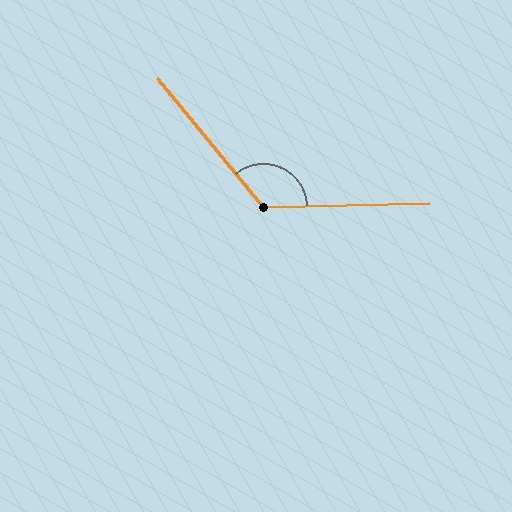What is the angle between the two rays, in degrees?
Approximately 128 degrees.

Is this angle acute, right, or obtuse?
It is obtuse.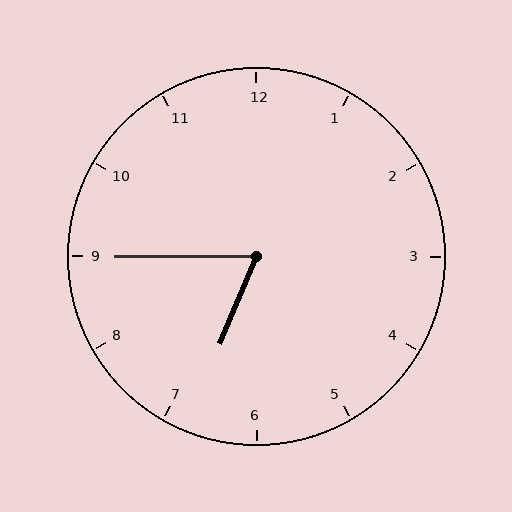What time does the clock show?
6:45.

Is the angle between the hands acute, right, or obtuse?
It is acute.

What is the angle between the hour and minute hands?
Approximately 68 degrees.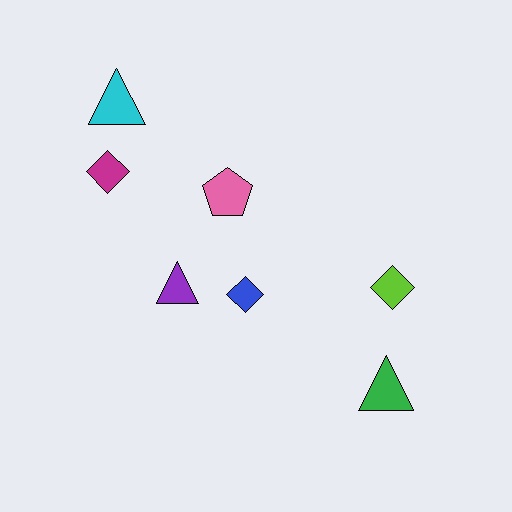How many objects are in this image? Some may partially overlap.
There are 7 objects.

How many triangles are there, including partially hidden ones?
There are 3 triangles.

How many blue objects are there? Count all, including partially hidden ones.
There is 1 blue object.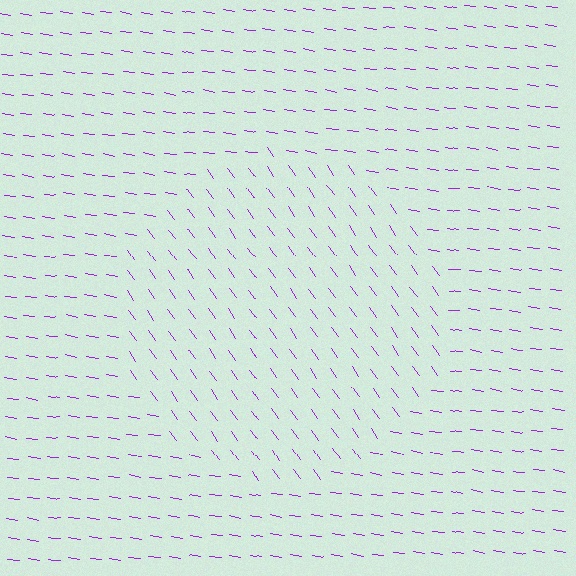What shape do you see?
I see a circle.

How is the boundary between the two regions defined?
The boundary is defined purely by a change in line orientation (approximately 45 degrees difference). All lines are the same color and thickness.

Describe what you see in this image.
The image is filled with small purple line segments. A circle region in the image has lines oriented differently from the surrounding lines, creating a visible texture boundary.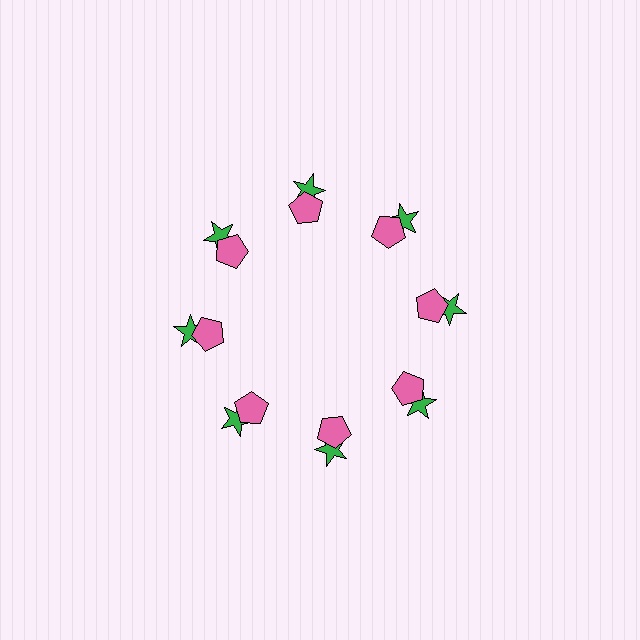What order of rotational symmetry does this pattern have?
This pattern has 8-fold rotational symmetry.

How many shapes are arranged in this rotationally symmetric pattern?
There are 16 shapes, arranged in 8 groups of 2.